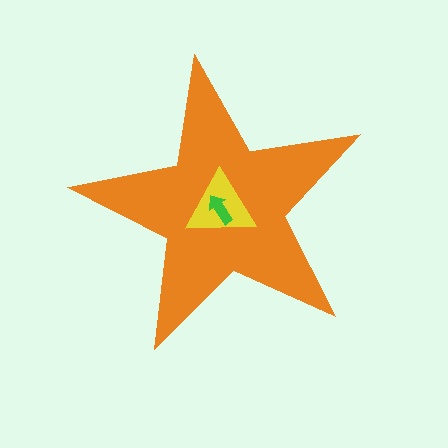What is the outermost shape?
The orange star.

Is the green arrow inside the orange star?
Yes.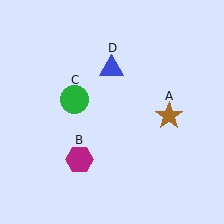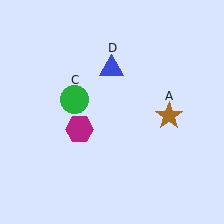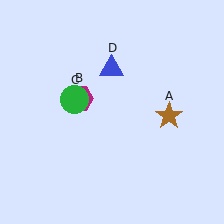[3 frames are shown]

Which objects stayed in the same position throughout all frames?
Brown star (object A) and green circle (object C) and blue triangle (object D) remained stationary.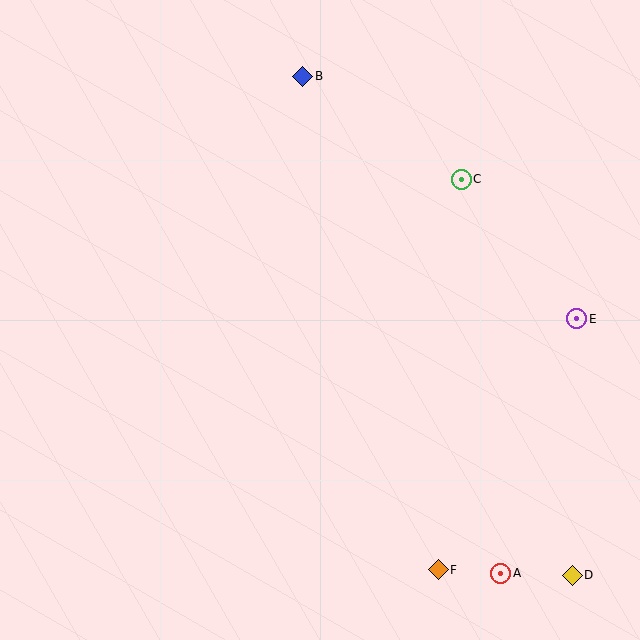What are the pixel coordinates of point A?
Point A is at (501, 573).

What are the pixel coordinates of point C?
Point C is at (461, 179).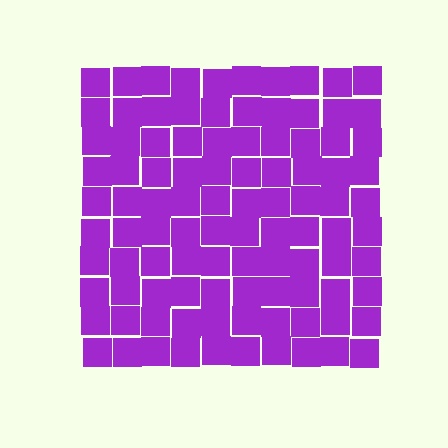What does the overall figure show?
The overall figure shows a square.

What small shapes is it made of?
It is made of small squares.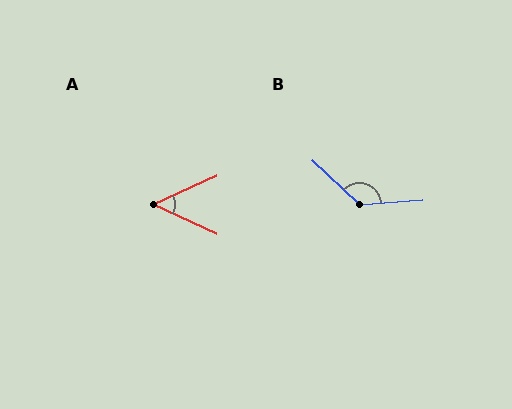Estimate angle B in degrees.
Approximately 132 degrees.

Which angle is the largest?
B, at approximately 132 degrees.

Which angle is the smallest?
A, at approximately 49 degrees.